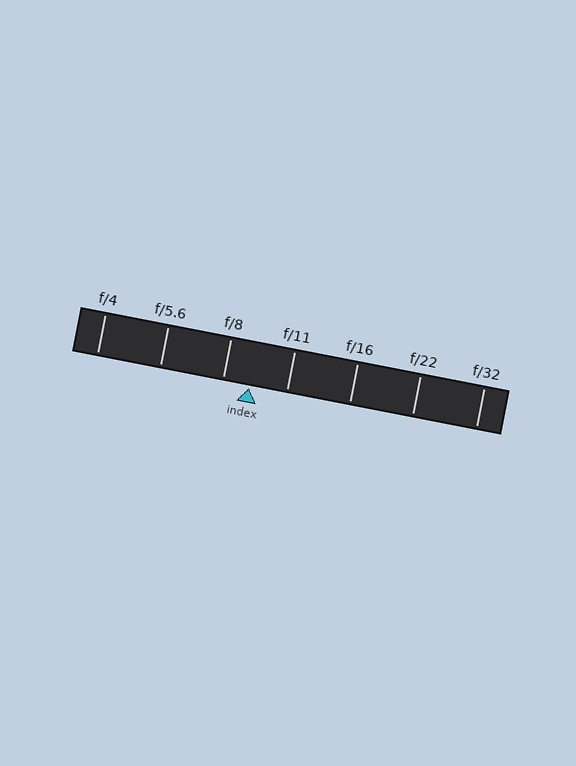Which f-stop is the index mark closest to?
The index mark is closest to f/8.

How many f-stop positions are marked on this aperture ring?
There are 7 f-stop positions marked.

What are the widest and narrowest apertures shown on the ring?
The widest aperture shown is f/4 and the narrowest is f/32.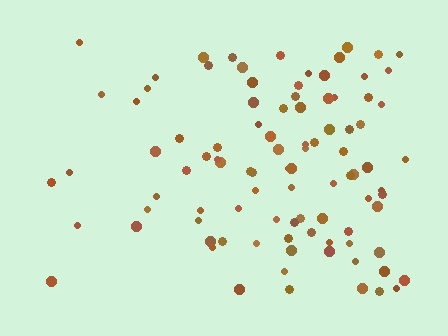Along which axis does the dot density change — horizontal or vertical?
Horizontal.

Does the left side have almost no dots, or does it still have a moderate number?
Still a moderate number, just noticeably fewer than the right.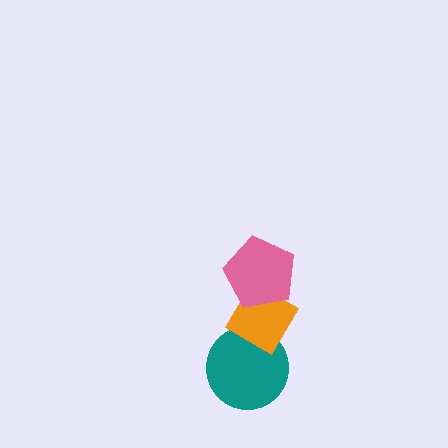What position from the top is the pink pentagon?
The pink pentagon is 1st from the top.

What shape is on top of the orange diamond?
The pink pentagon is on top of the orange diamond.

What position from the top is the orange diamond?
The orange diamond is 2nd from the top.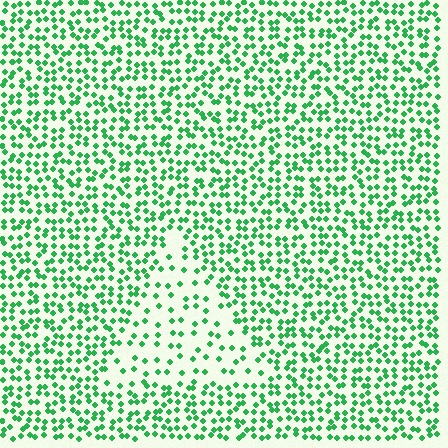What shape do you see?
I see a triangle.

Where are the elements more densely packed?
The elements are more densely packed outside the triangle boundary.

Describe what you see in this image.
The image contains small green elements arranged at two different densities. A triangle-shaped region is visible where the elements are less densely packed than the surrounding area.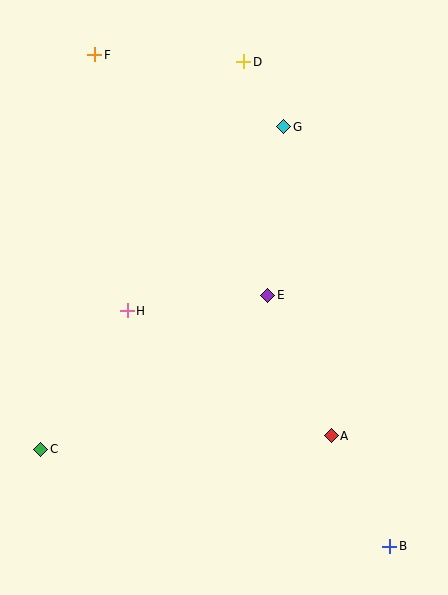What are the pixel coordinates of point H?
Point H is at (127, 311).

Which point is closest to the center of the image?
Point E at (268, 295) is closest to the center.